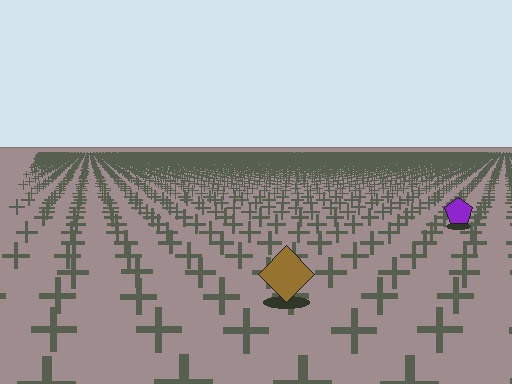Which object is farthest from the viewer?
The purple pentagon is farthest from the viewer. It appears smaller and the ground texture around it is denser.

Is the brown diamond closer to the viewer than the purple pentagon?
Yes. The brown diamond is closer — you can tell from the texture gradient: the ground texture is coarser near it.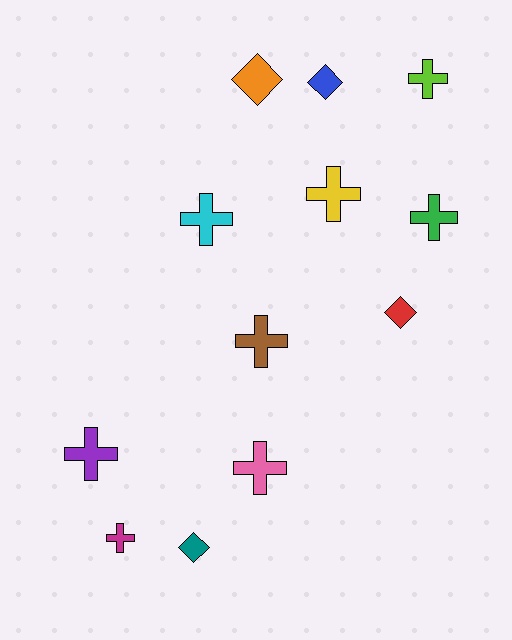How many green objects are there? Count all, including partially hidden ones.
There is 1 green object.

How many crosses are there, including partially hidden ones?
There are 8 crosses.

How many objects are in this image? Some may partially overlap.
There are 12 objects.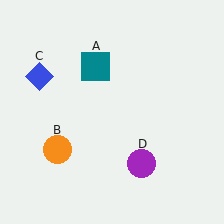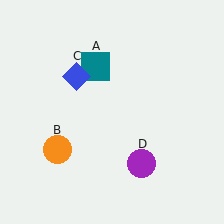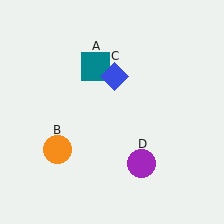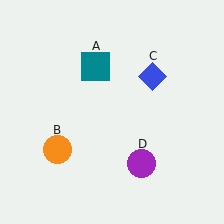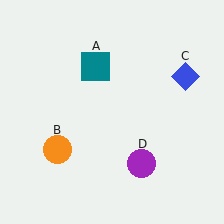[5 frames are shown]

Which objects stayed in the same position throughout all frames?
Teal square (object A) and orange circle (object B) and purple circle (object D) remained stationary.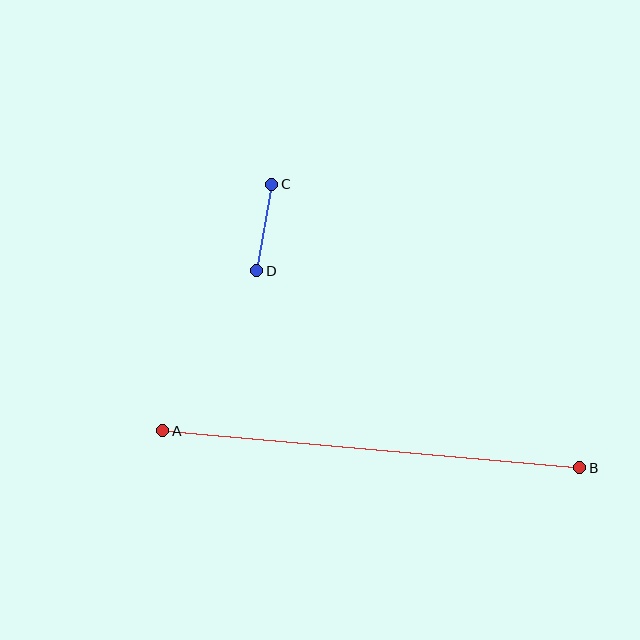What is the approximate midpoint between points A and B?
The midpoint is at approximately (371, 449) pixels.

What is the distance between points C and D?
The distance is approximately 88 pixels.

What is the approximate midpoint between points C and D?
The midpoint is at approximately (264, 227) pixels.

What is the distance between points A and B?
The distance is approximately 419 pixels.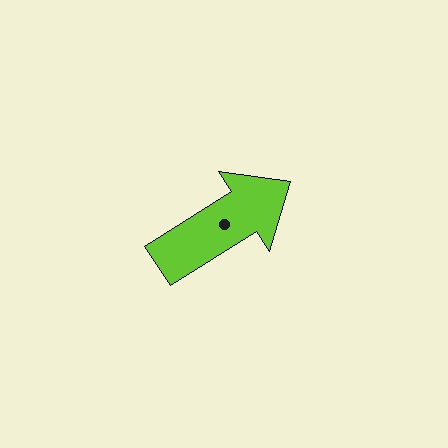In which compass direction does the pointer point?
Northeast.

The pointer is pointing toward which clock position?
Roughly 2 o'clock.